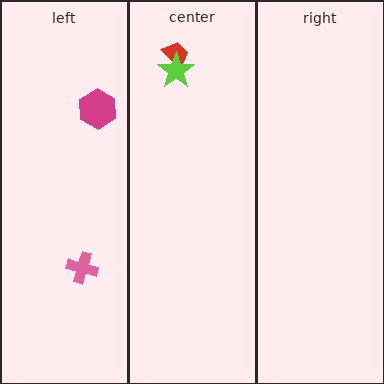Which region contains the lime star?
The center region.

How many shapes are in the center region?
2.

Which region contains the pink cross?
The left region.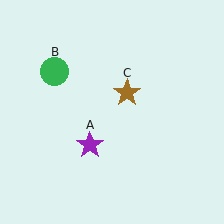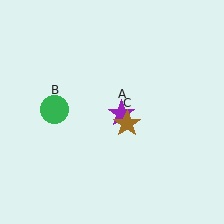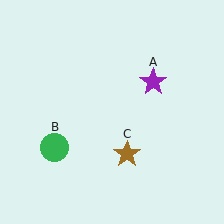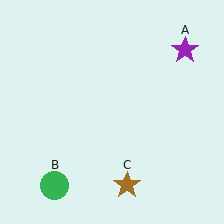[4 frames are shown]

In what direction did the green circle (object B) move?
The green circle (object B) moved down.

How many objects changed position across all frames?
3 objects changed position: purple star (object A), green circle (object B), brown star (object C).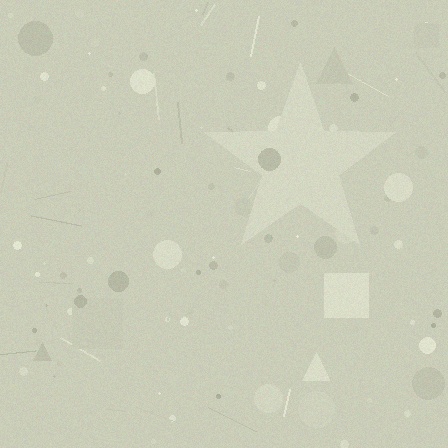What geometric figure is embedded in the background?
A star is embedded in the background.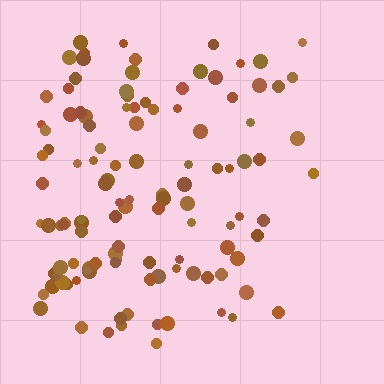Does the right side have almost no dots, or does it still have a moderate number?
Still a moderate number, just noticeably fewer than the left.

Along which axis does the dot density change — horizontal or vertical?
Horizontal.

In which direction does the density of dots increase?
From right to left, with the left side densest.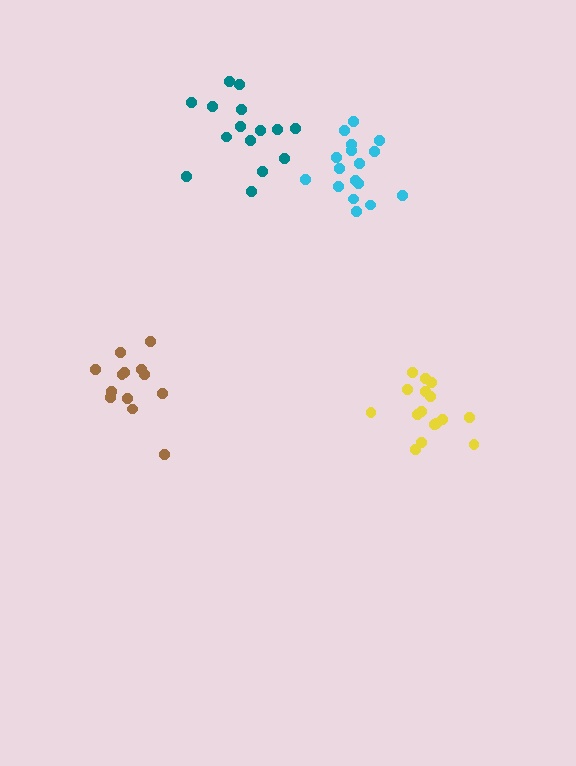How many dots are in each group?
Group 1: 17 dots, Group 2: 16 dots, Group 3: 15 dots, Group 4: 13 dots (61 total).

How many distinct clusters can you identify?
There are 4 distinct clusters.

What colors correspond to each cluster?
The clusters are colored: cyan, yellow, teal, brown.